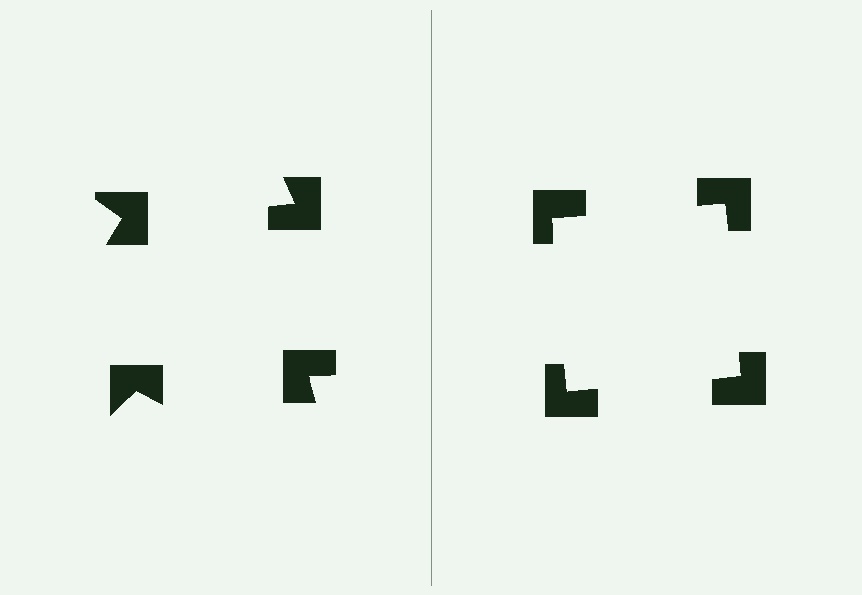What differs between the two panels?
The notched squares are positioned identically on both sides; only the wedge orientations differ. On the right they align to a square; on the left they are misaligned.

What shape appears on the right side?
An illusory square.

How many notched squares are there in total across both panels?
8 — 4 on each side.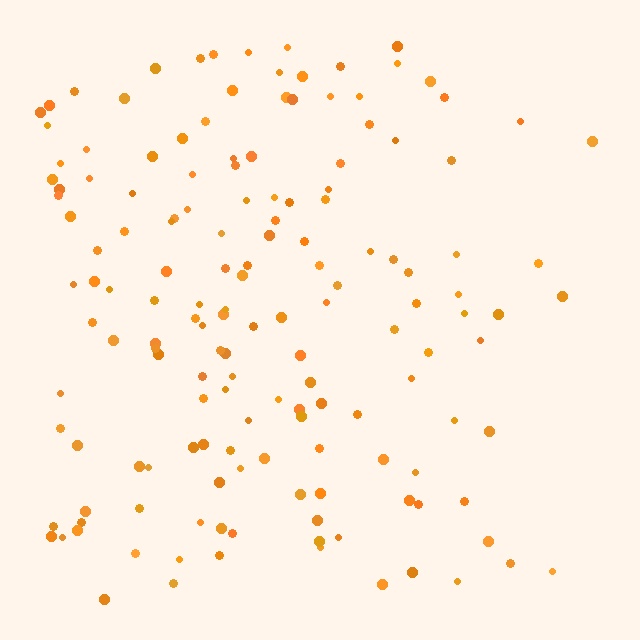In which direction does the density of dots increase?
From right to left, with the left side densest.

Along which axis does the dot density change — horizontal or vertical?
Horizontal.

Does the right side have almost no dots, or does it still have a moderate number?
Still a moderate number, just noticeably fewer than the left.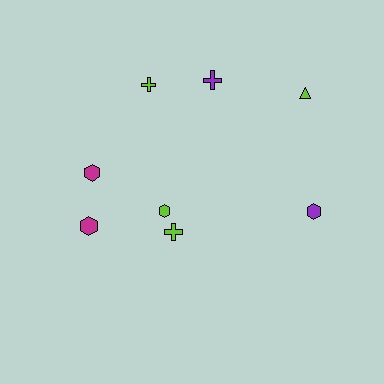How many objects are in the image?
There are 8 objects.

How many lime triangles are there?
There is 1 lime triangle.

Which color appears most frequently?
Lime, with 4 objects.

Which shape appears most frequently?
Hexagon, with 4 objects.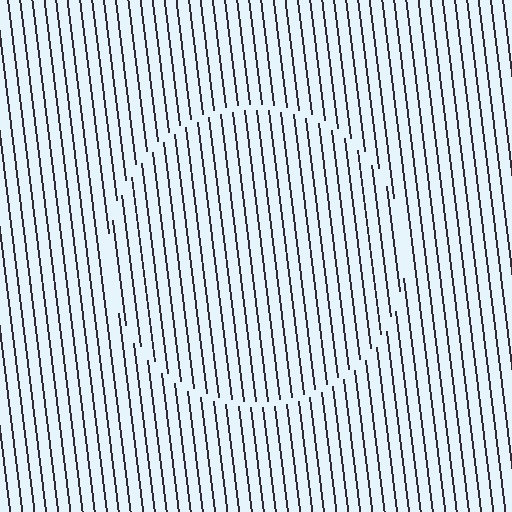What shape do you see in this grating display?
An illusory circle. The interior of the shape contains the same grating, shifted by half a period — the contour is defined by the phase discontinuity where line-ends from the inner and outer gratings abut.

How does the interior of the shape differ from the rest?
The interior of the shape contains the same grating, shifted by half a period — the contour is defined by the phase discontinuity where line-ends from the inner and outer gratings abut.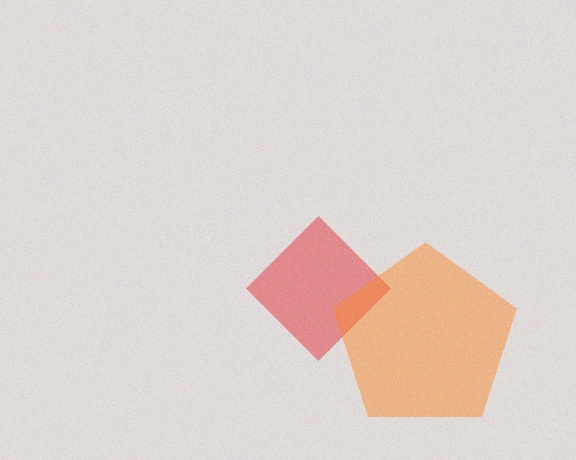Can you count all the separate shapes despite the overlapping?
Yes, there are 2 separate shapes.